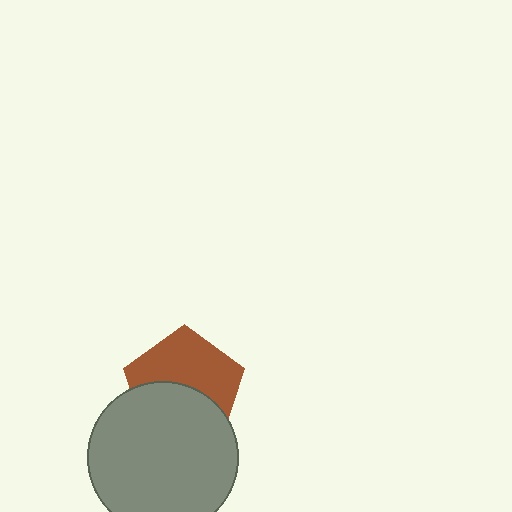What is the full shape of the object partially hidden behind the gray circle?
The partially hidden object is a brown pentagon.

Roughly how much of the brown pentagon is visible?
About half of it is visible (roughly 54%).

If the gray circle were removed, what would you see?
You would see the complete brown pentagon.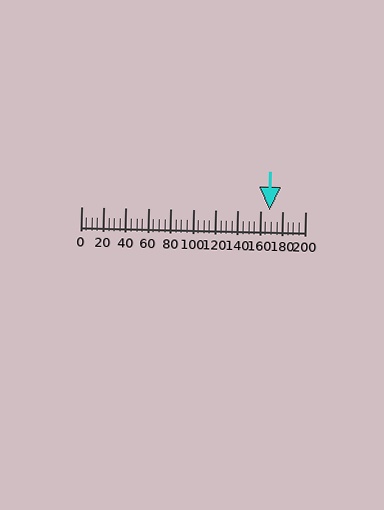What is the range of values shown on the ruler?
The ruler shows values from 0 to 200.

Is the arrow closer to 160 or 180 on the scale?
The arrow is closer to 160.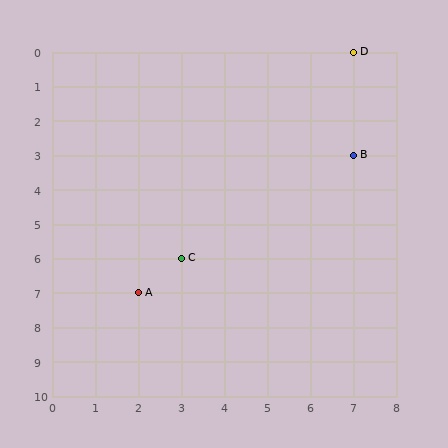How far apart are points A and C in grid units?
Points A and C are 1 column and 1 row apart (about 1.4 grid units diagonally).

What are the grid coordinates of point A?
Point A is at grid coordinates (2, 7).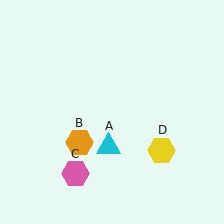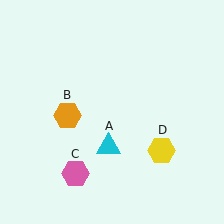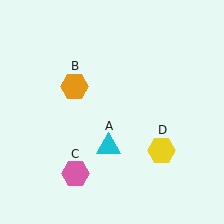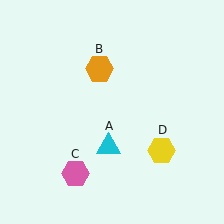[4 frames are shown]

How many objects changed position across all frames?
1 object changed position: orange hexagon (object B).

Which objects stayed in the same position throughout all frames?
Cyan triangle (object A) and pink hexagon (object C) and yellow hexagon (object D) remained stationary.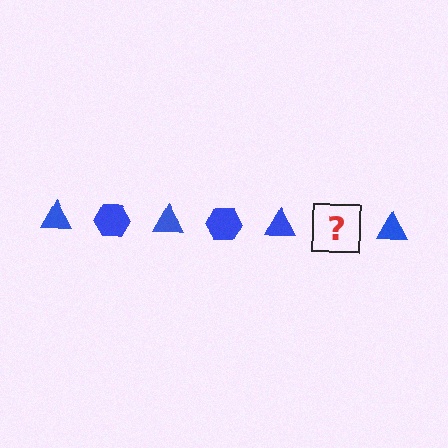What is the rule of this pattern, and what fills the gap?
The rule is that the pattern cycles through triangle, hexagon shapes in blue. The gap should be filled with a blue hexagon.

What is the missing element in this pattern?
The missing element is a blue hexagon.